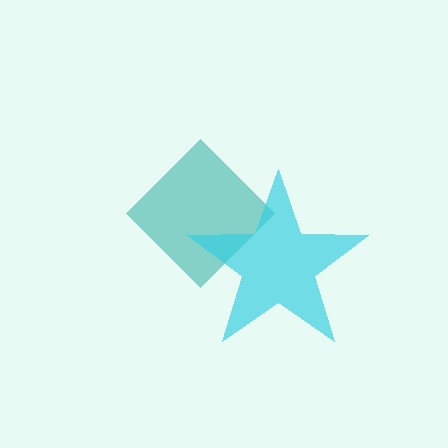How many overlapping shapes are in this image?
There are 2 overlapping shapes in the image.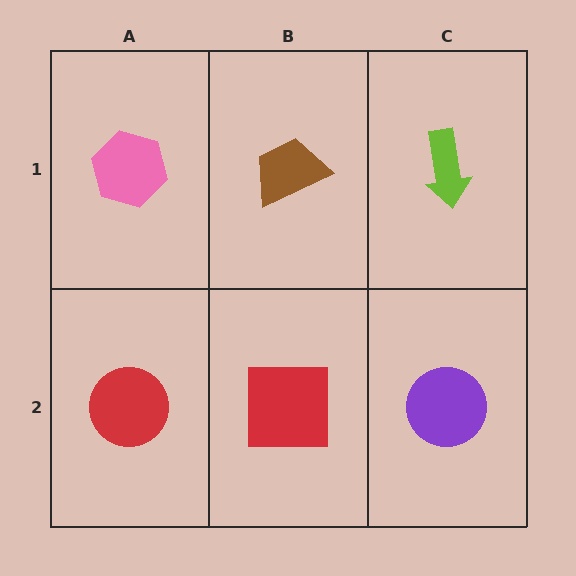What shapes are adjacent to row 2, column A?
A pink hexagon (row 1, column A), a red square (row 2, column B).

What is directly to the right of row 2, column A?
A red square.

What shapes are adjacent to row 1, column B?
A red square (row 2, column B), a pink hexagon (row 1, column A), a lime arrow (row 1, column C).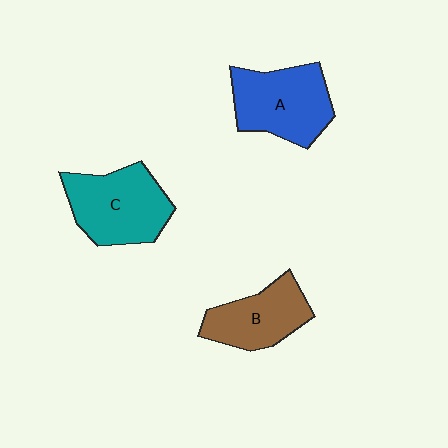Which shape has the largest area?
Shape C (teal).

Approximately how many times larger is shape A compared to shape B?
Approximately 1.2 times.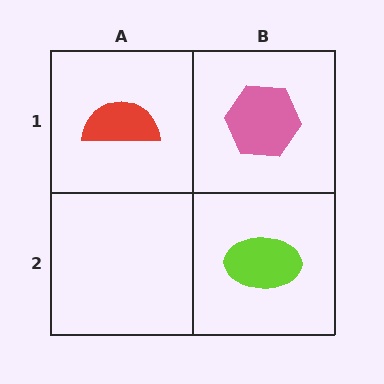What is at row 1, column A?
A red semicircle.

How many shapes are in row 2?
1 shape.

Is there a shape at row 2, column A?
No, that cell is empty.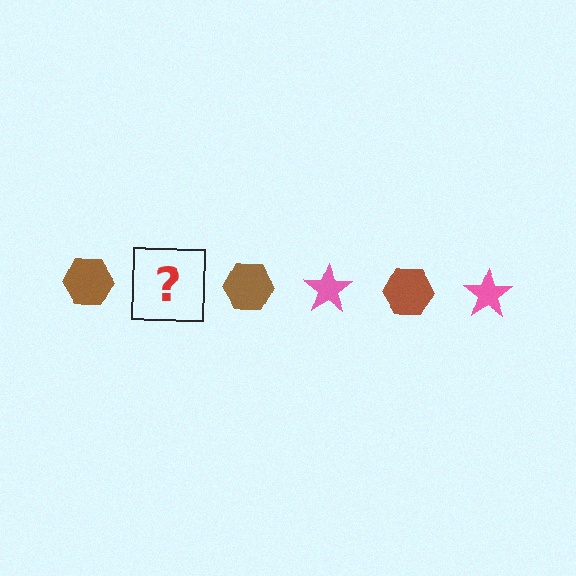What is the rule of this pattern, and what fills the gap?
The rule is that the pattern alternates between brown hexagon and pink star. The gap should be filled with a pink star.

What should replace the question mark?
The question mark should be replaced with a pink star.